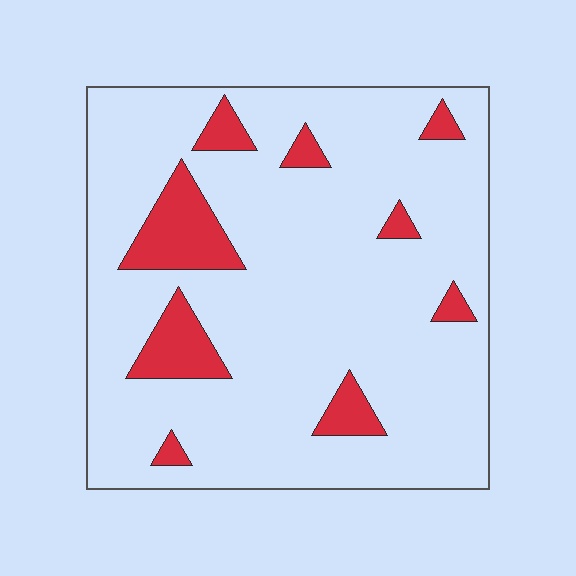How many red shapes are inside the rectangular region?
9.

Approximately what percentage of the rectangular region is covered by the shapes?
Approximately 15%.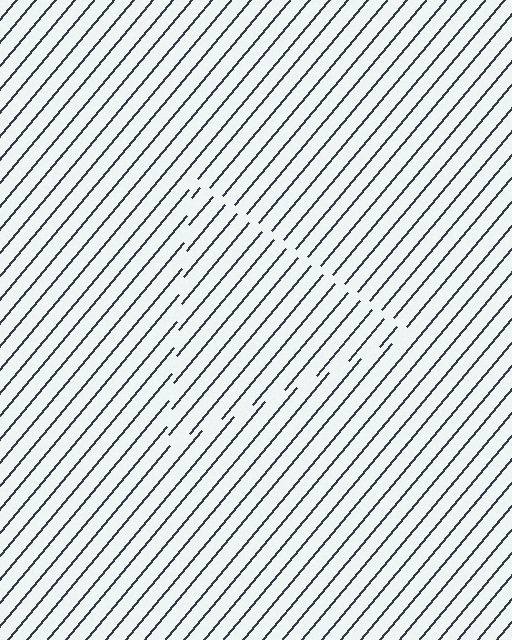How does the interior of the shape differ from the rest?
The interior of the shape contains the same grating, shifted by half a period — the contour is defined by the phase discontinuity where line-ends from the inner and outer gratings abut.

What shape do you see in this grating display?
An illusory triangle. The interior of the shape contains the same grating, shifted by half a period — the contour is defined by the phase discontinuity where line-ends from the inner and outer gratings abut.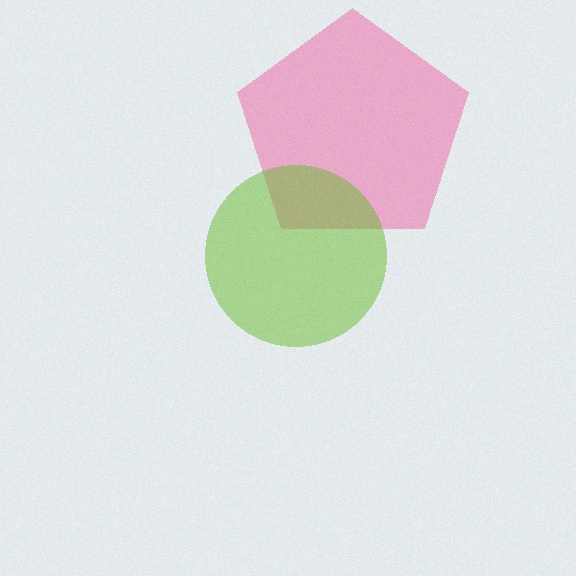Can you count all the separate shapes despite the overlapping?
Yes, there are 2 separate shapes.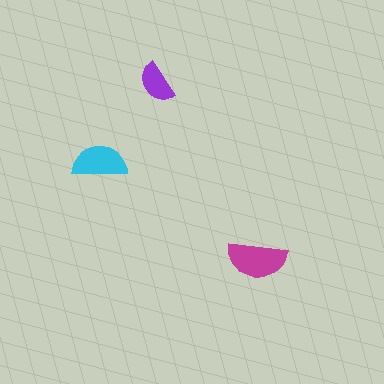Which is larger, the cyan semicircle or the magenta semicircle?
The magenta one.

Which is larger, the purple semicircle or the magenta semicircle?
The magenta one.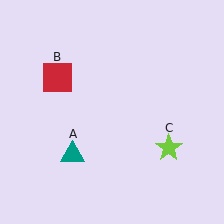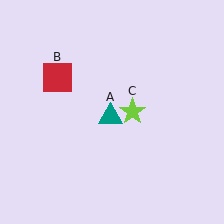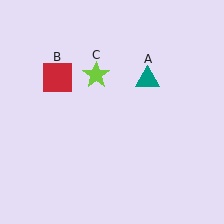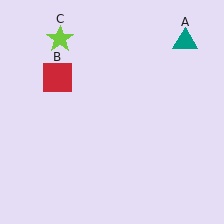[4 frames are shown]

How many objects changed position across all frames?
2 objects changed position: teal triangle (object A), lime star (object C).